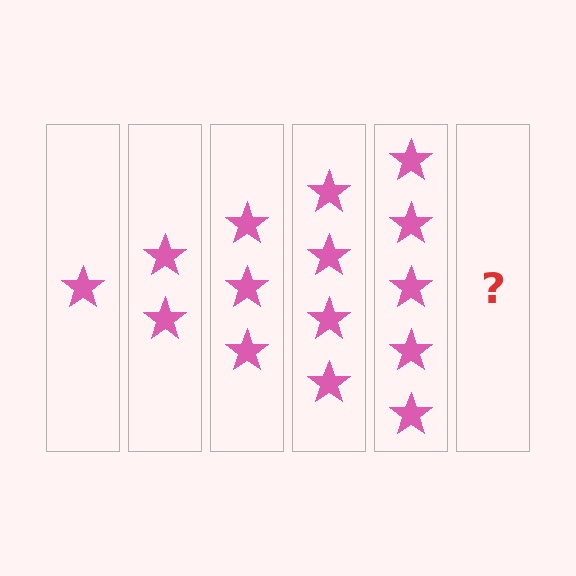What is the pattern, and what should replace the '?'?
The pattern is that each step adds one more star. The '?' should be 6 stars.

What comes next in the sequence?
The next element should be 6 stars.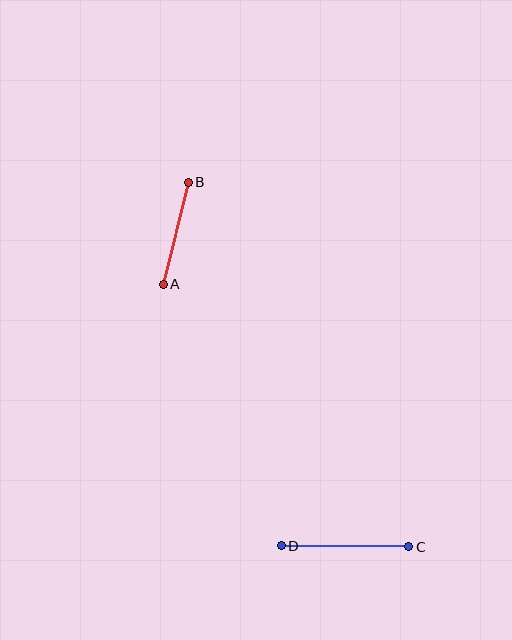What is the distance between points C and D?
The distance is approximately 127 pixels.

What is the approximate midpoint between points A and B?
The midpoint is at approximately (176, 233) pixels.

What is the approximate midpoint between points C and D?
The midpoint is at approximately (345, 546) pixels.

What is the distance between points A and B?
The distance is approximately 105 pixels.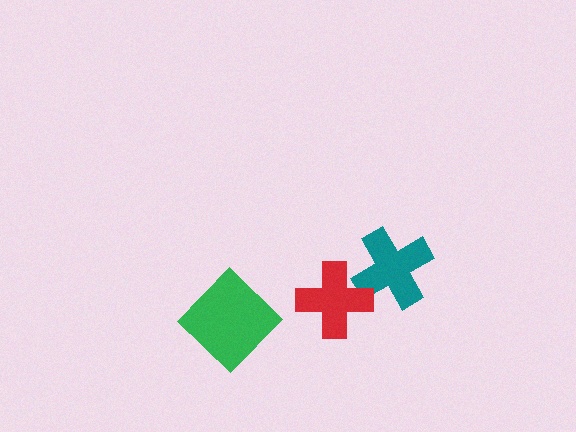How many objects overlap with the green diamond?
0 objects overlap with the green diamond.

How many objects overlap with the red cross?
1 object overlaps with the red cross.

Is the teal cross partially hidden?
Yes, it is partially covered by another shape.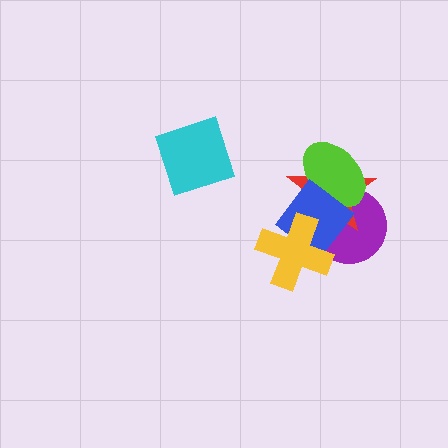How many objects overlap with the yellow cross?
3 objects overlap with the yellow cross.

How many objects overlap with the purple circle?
4 objects overlap with the purple circle.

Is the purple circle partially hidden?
Yes, it is partially covered by another shape.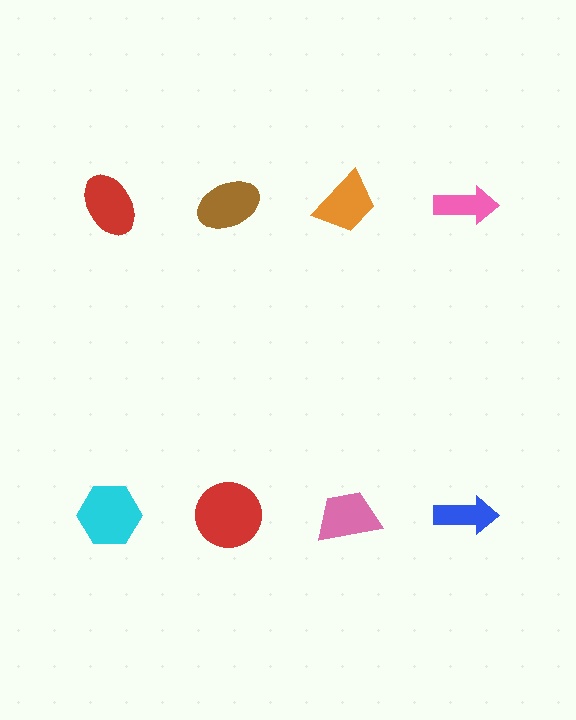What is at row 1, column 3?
An orange trapezoid.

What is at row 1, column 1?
A red ellipse.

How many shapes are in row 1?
4 shapes.